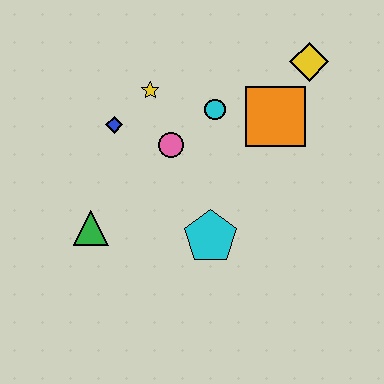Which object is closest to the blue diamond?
The yellow star is closest to the blue diamond.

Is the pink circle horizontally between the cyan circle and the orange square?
No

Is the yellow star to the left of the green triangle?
No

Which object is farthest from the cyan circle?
The green triangle is farthest from the cyan circle.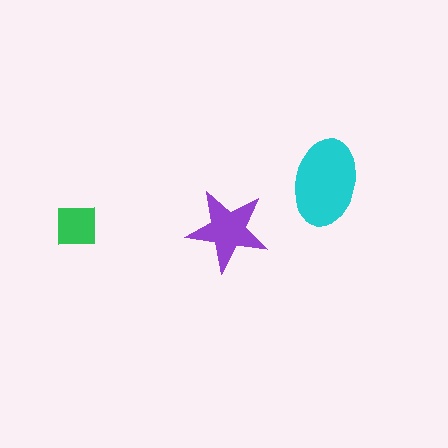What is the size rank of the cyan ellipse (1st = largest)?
1st.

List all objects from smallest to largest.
The green square, the purple star, the cyan ellipse.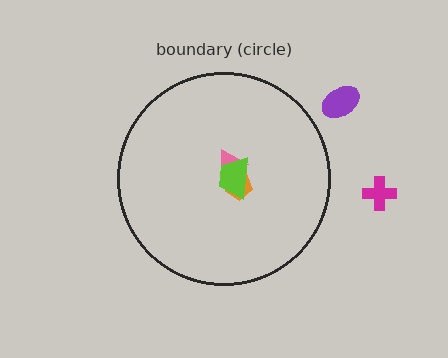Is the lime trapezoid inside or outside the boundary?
Inside.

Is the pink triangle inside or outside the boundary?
Inside.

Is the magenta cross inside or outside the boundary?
Outside.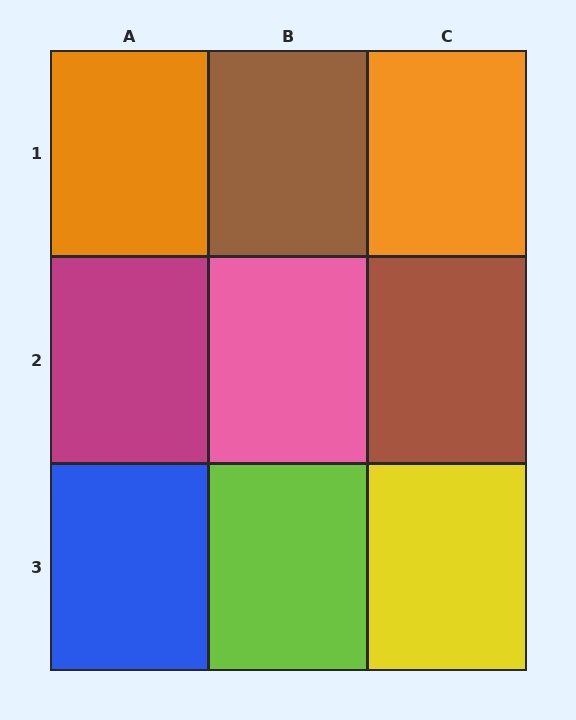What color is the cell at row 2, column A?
Magenta.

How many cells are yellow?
1 cell is yellow.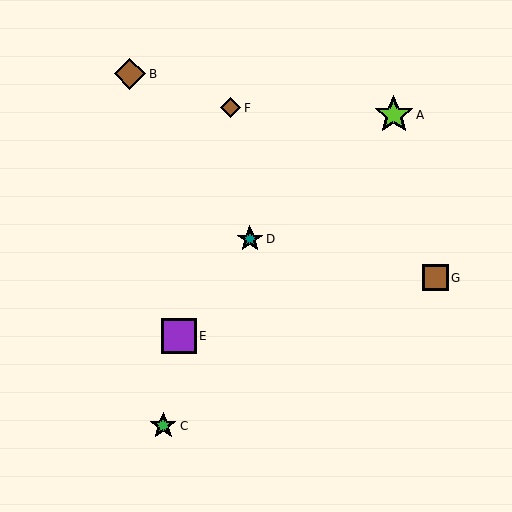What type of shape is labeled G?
Shape G is a brown square.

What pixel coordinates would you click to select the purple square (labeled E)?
Click at (179, 336) to select the purple square E.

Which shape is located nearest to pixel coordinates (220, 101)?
The brown diamond (labeled F) at (230, 108) is nearest to that location.